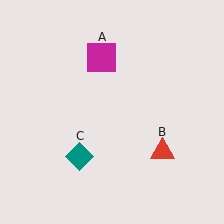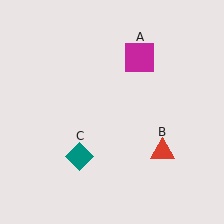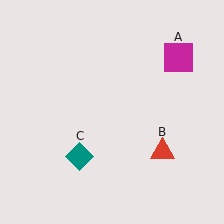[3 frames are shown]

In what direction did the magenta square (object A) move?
The magenta square (object A) moved right.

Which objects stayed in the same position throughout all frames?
Red triangle (object B) and teal diamond (object C) remained stationary.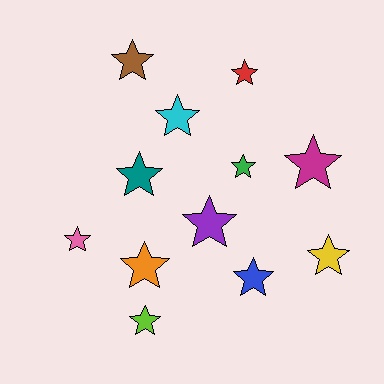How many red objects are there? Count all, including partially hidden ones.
There is 1 red object.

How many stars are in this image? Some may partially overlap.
There are 12 stars.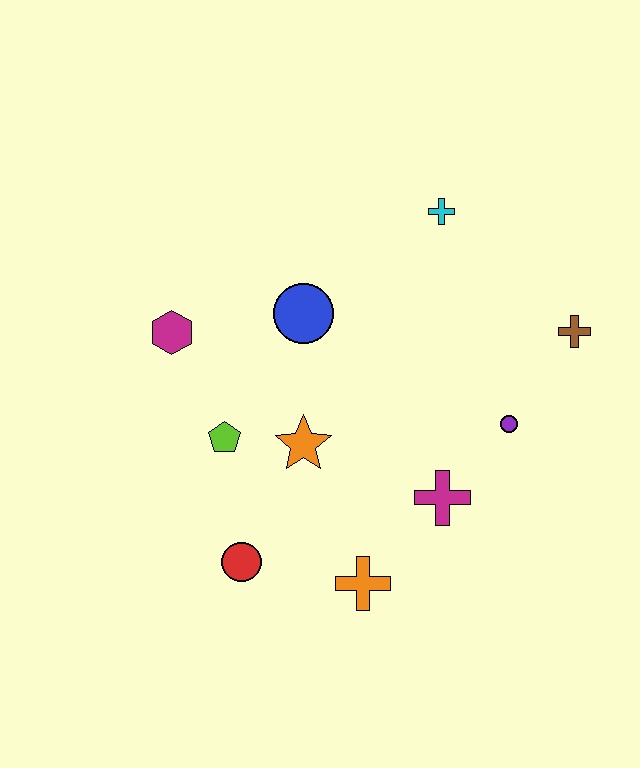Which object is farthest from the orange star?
The brown cross is farthest from the orange star.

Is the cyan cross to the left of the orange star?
No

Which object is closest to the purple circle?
The magenta cross is closest to the purple circle.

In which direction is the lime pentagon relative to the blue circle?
The lime pentagon is below the blue circle.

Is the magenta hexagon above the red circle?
Yes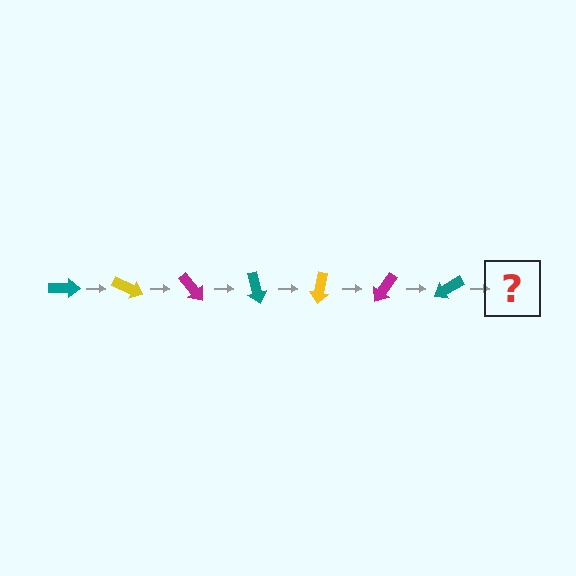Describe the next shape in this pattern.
It should be a yellow arrow, rotated 175 degrees from the start.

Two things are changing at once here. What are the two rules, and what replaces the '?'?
The two rules are that it rotates 25 degrees each step and the color cycles through teal, yellow, and magenta. The '?' should be a yellow arrow, rotated 175 degrees from the start.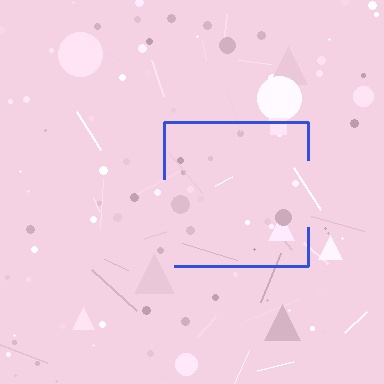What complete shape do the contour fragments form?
The contour fragments form a square.